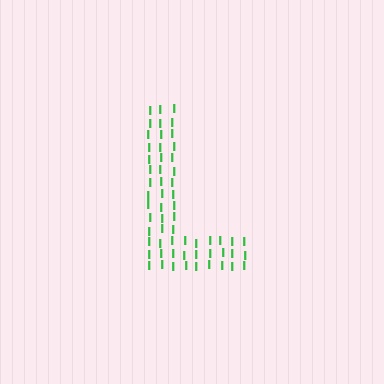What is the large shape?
The large shape is the letter L.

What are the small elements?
The small elements are letter I's.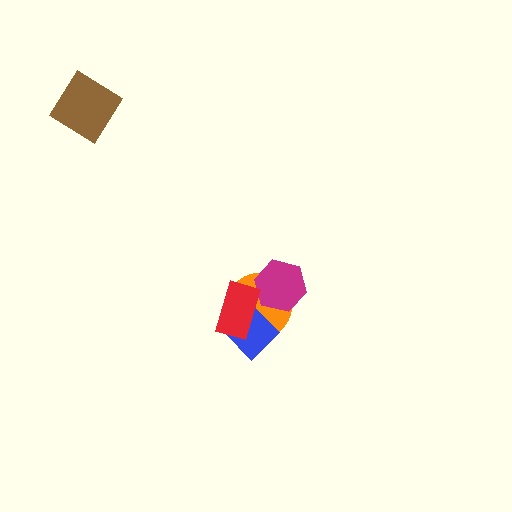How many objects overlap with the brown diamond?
0 objects overlap with the brown diamond.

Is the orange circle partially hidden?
Yes, it is partially covered by another shape.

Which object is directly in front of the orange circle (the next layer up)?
The blue diamond is directly in front of the orange circle.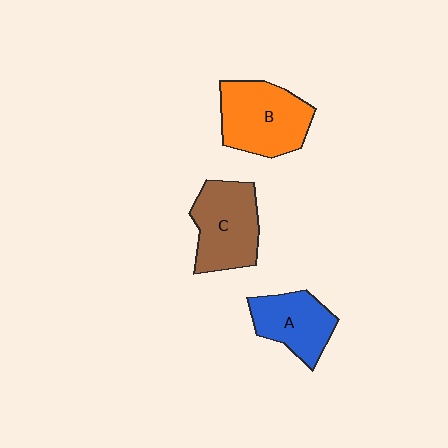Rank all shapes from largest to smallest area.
From largest to smallest: B (orange), C (brown), A (blue).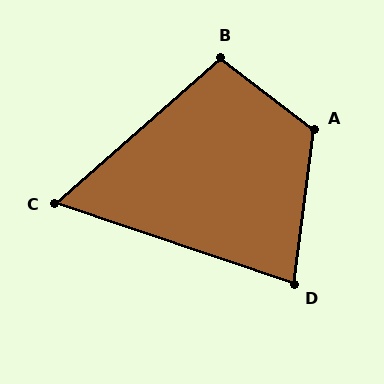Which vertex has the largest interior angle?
A, at approximately 120 degrees.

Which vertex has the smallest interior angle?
C, at approximately 60 degrees.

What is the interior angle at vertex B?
Approximately 101 degrees (obtuse).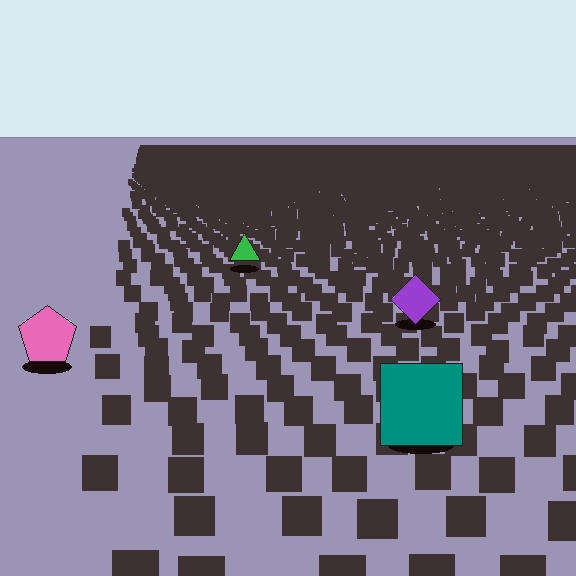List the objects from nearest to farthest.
From nearest to farthest: the teal square, the pink pentagon, the purple diamond, the green triangle.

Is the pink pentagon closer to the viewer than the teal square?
No. The teal square is closer — you can tell from the texture gradient: the ground texture is coarser near it.